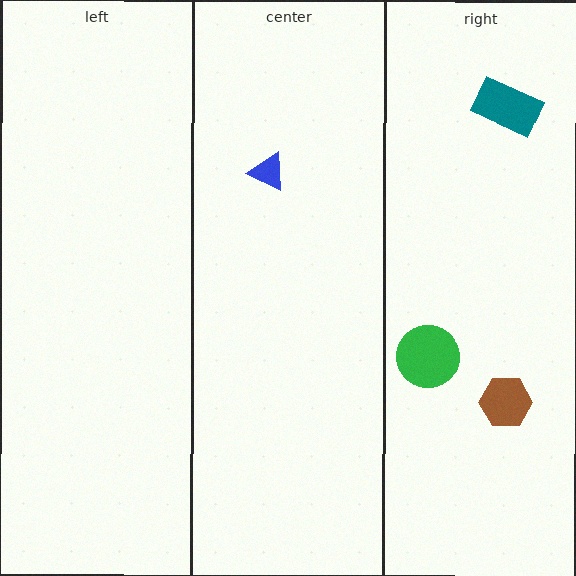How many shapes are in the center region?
1.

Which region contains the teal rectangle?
The right region.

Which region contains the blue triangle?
The center region.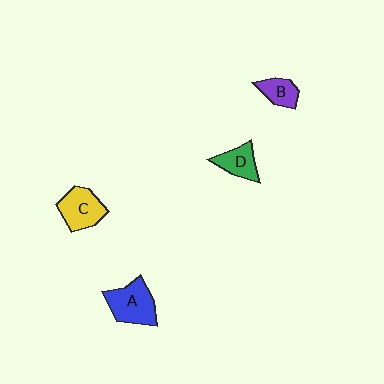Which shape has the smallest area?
Shape B (purple).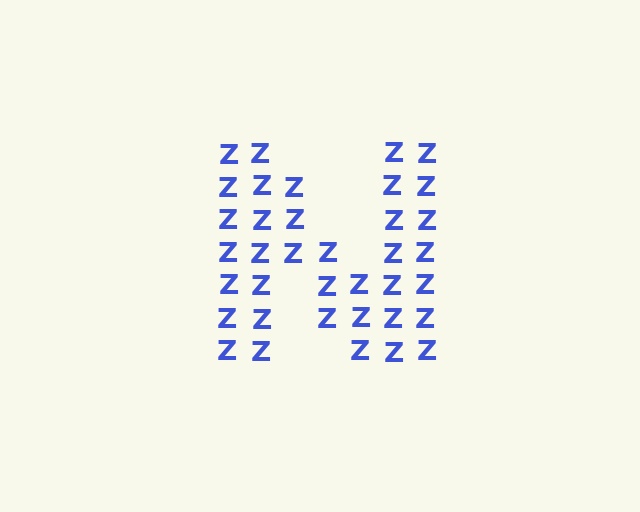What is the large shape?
The large shape is the letter N.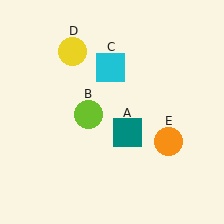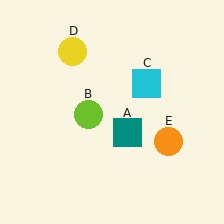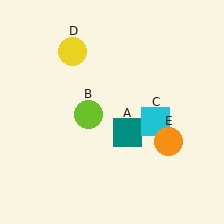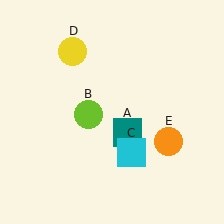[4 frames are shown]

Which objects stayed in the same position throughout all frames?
Teal square (object A) and lime circle (object B) and yellow circle (object D) and orange circle (object E) remained stationary.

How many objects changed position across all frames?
1 object changed position: cyan square (object C).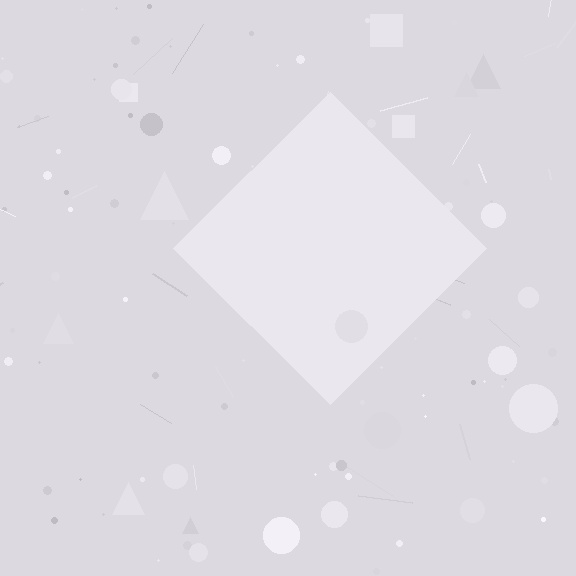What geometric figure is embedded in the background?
A diamond is embedded in the background.